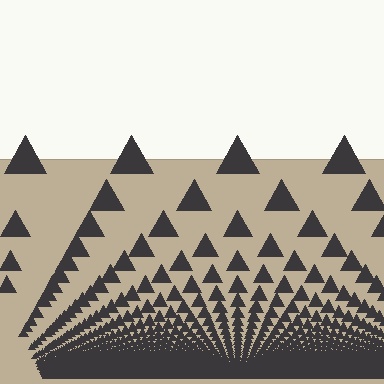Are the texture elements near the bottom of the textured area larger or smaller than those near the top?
Smaller. The gradient is inverted — elements near the bottom are smaller and denser.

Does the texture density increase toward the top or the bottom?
Density increases toward the bottom.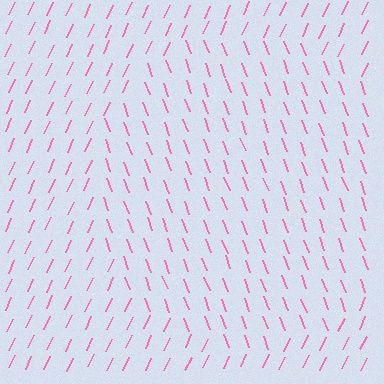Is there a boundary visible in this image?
Yes, there is a texture boundary formed by a change in line orientation.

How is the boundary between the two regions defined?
The boundary is defined purely by a change in line orientation (approximately 45 degrees difference). All lines are the same color and thickness.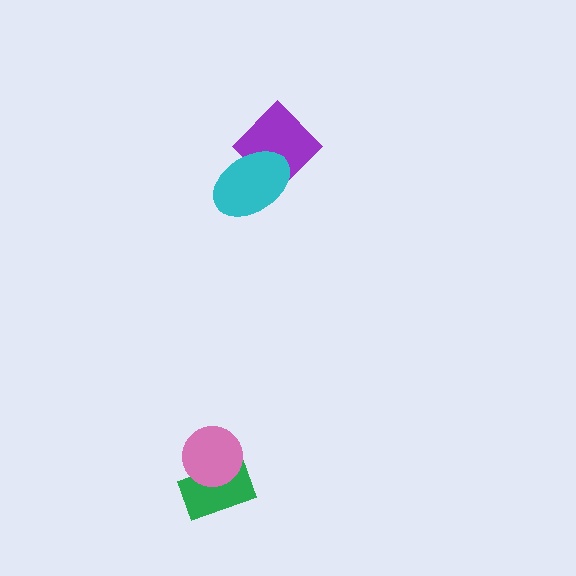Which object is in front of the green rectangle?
The pink circle is in front of the green rectangle.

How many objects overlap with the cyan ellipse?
1 object overlaps with the cyan ellipse.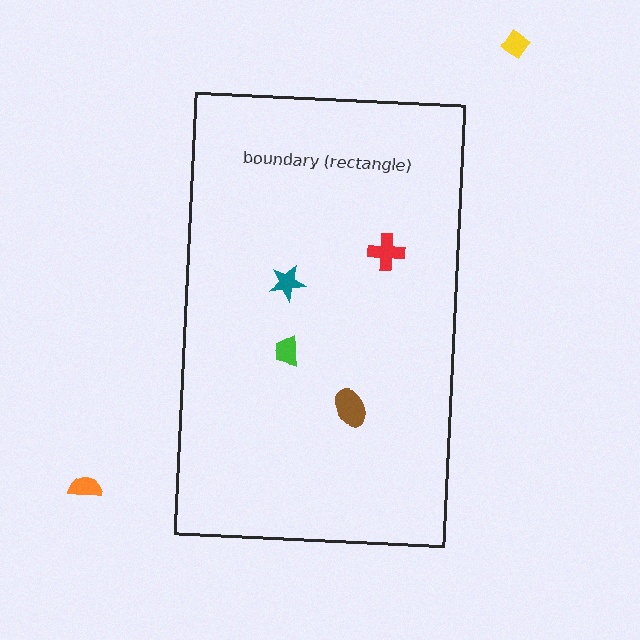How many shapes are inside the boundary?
4 inside, 2 outside.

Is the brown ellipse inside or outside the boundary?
Inside.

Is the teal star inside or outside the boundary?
Inside.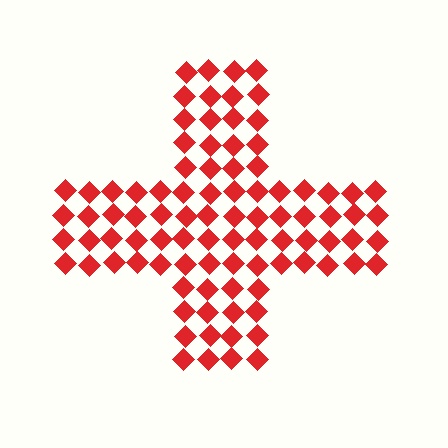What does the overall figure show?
The overall figure shows a cross.